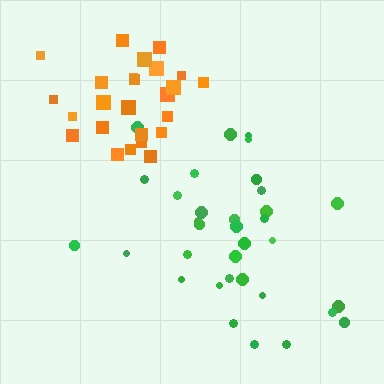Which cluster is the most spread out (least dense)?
Green.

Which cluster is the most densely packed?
Orange.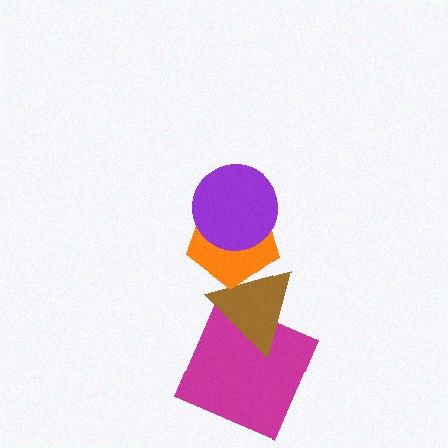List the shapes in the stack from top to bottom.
From top to bottom: the purple circle, the orange pentagon, the brown triangle, the magenta square.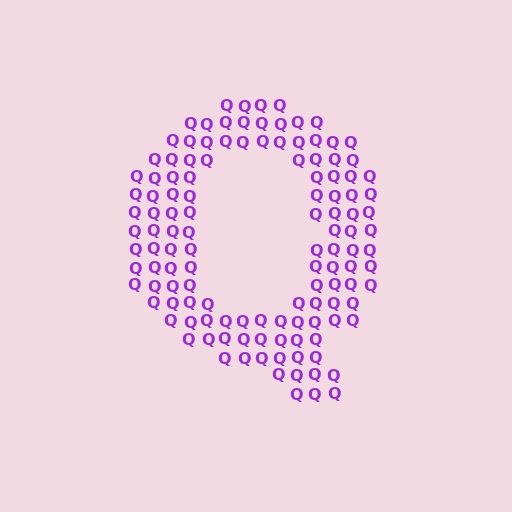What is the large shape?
The large shape is the letter Q.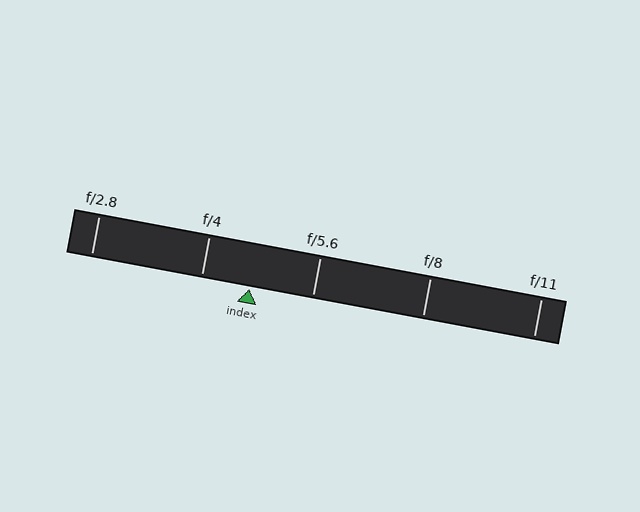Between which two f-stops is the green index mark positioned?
The index mark is between f/4 and f/5.6.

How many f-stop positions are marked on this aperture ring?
There are 5 f-stop positions marked.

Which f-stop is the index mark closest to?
The index mark is closest to f/4.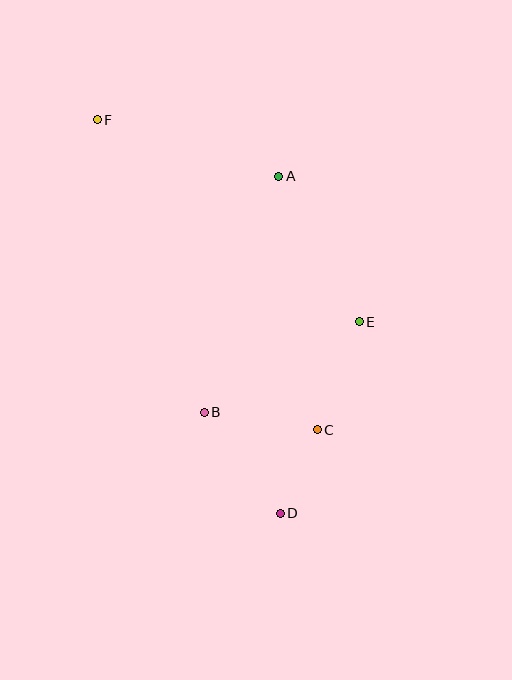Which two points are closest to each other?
Points C and D are closest to each other.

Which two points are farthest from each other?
Points D and F are farthest from each other.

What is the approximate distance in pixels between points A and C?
The distance between A and C is approximately 256 pixels.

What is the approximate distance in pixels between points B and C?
The distance between B and C is approximately 114 pixels.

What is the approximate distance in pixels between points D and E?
The distance between D and E is approximately 207 pixels.